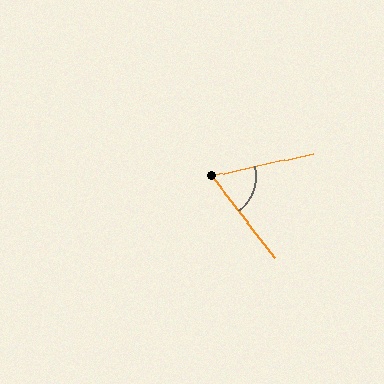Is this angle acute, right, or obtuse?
It is acute.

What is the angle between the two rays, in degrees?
Approximately 65 degrees.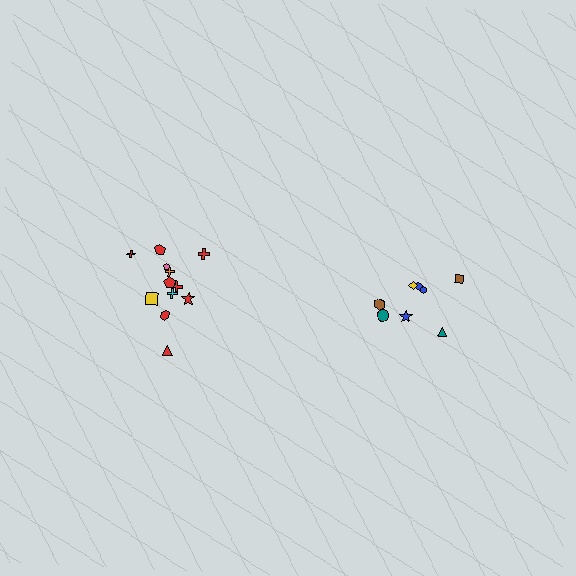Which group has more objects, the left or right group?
The left group.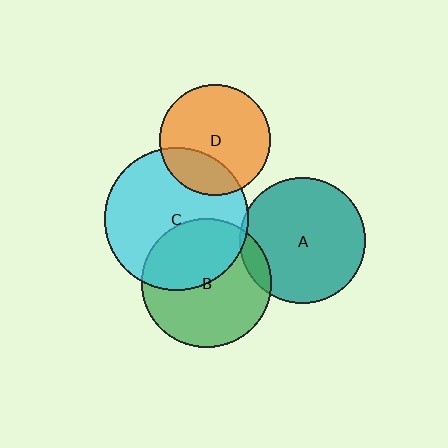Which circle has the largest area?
Circle C (cyan).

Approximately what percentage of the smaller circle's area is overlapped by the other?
Approximately 25%.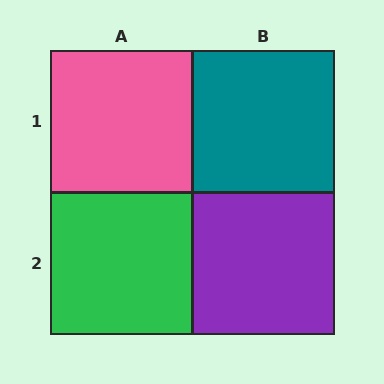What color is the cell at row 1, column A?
Pink.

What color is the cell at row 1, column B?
Teal.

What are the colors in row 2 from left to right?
Green, purple.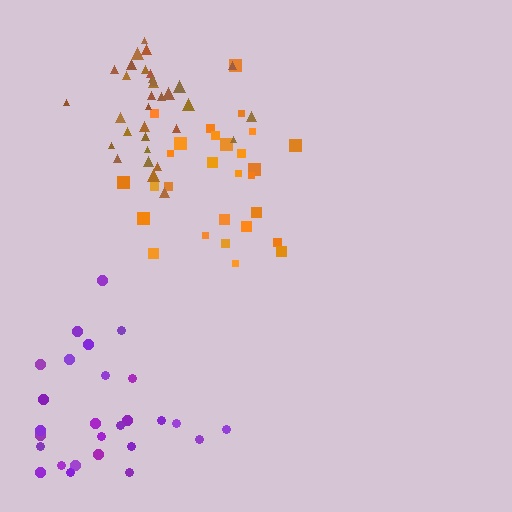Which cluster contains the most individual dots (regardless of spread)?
Brown (33).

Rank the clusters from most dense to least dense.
brown, orange, purple.